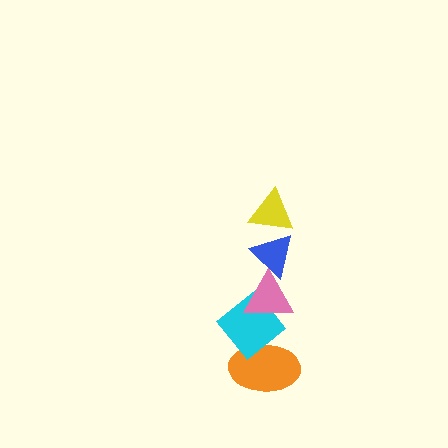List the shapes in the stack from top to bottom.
From top to bottom: the yellow triangle, the blue triangle, the pink triangle, the cyan diamond, the orange ellipse.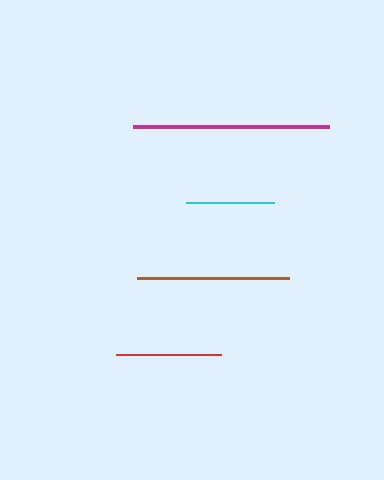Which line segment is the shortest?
The cyan line is the shortest at approximately 88 pixels.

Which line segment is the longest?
The magenta line is the longest at approximately 196 pixels.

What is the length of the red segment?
The red segment is approximately 105 pixels long.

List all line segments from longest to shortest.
From longest to shortest: magenta, brown, red, cyan.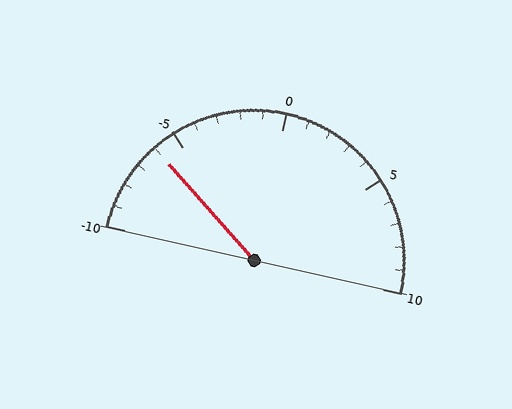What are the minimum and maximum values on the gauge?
The gauge ranges from -10 to 10.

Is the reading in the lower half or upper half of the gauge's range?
The reading is in the lower half of the range (-10 to 10).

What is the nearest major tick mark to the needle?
The nearest major tick mark is -5.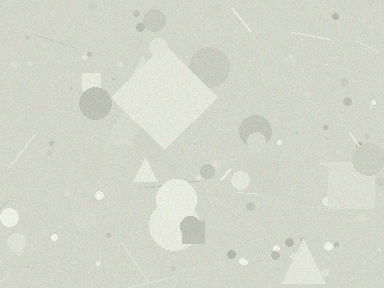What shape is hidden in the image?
A diamond is hidden in the image.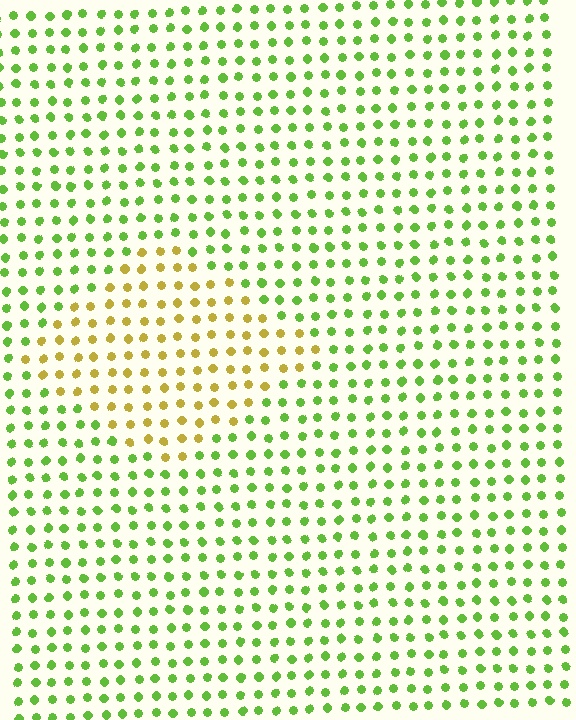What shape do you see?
I see a diamond.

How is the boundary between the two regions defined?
The boundary is defined purely by a slight shift in hue (about 50 degrees). Spacing, size, and orientation are identical on both sides.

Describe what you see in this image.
The image is filled with small lime elements in a uniform arrangement. A diamond-shaped region is visible where the elements are tinted to a slightly different hue, forming a subtle color boundary.